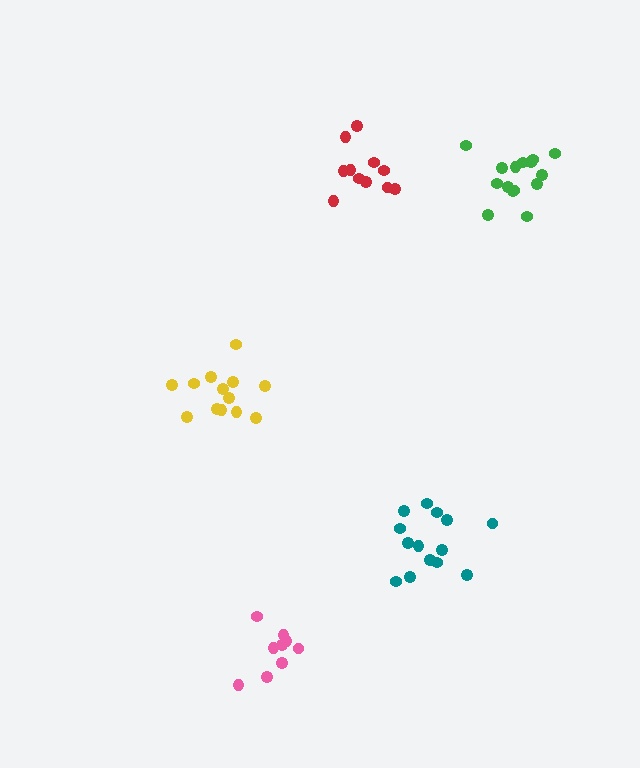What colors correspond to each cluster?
The clusters are colored: pink, teal, yellow, green, red.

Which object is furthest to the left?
The yellow cluster is leftmost.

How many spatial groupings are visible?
There are 5 spatial groupings.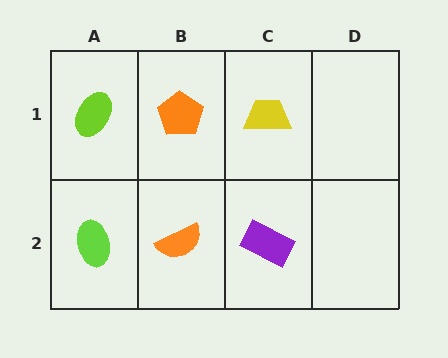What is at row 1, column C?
A yellow trapezoid.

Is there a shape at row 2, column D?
No, that cell is empty.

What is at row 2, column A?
A lime ellipse.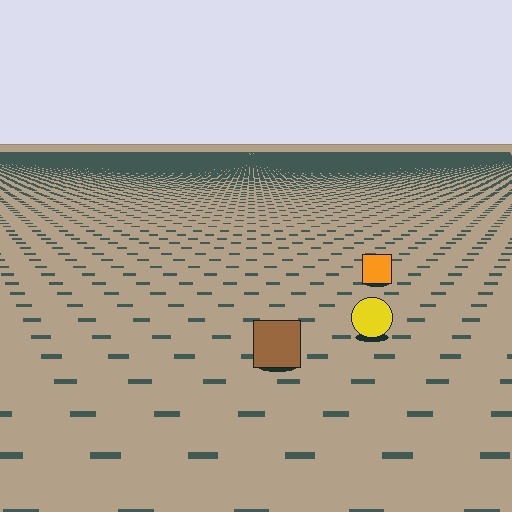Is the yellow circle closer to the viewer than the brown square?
No. The brown square is closer — you can tell from the texture gradient: the ground texture is coarser near it.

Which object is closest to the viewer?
The brown square is closest. The texture marks near it are larger and more spread out.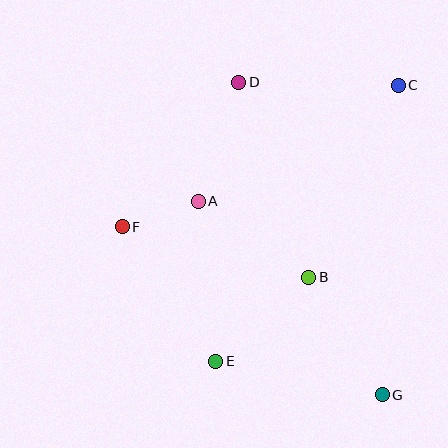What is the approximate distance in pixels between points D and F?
The distance between D and F is approximately 185 pixels.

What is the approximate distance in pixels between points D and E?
The distance between D and E is approximately 280 pixels.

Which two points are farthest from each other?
Points D and G are farthest from each other.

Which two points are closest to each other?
Points A and F are closest to each other.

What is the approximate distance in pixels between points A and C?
The distance between A and C is approximately 231 pixels.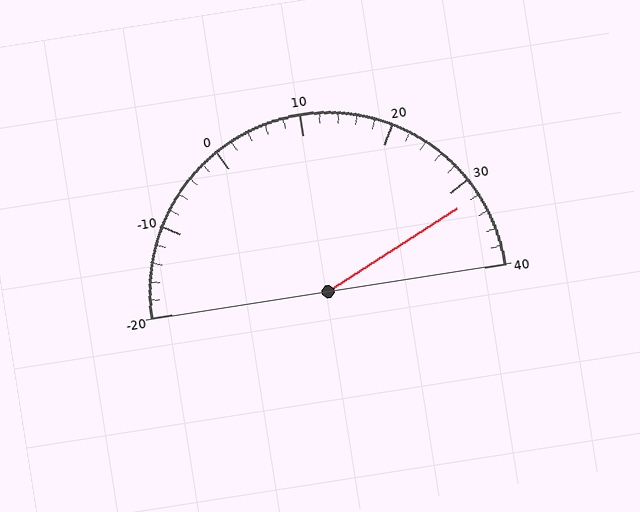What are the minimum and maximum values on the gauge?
The gauge ranges from -20 to 40.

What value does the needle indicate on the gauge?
The needle indicates approximately 32.